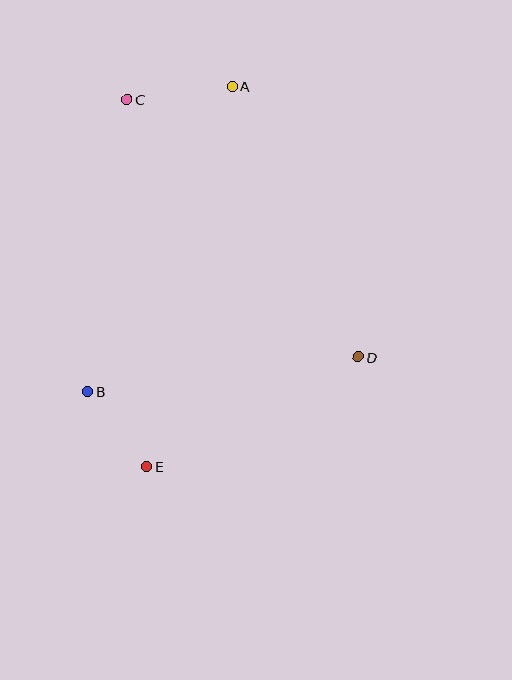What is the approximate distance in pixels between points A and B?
The distance between A and B is approximately 338 pixels.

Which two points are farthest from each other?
Points A and E are farthest from each other.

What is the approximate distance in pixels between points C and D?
The distance between C and D is approximately 345 pixels.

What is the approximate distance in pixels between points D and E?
The distance between D and E is approximately 238 pixels.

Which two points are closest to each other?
Points B and E are closest to each other.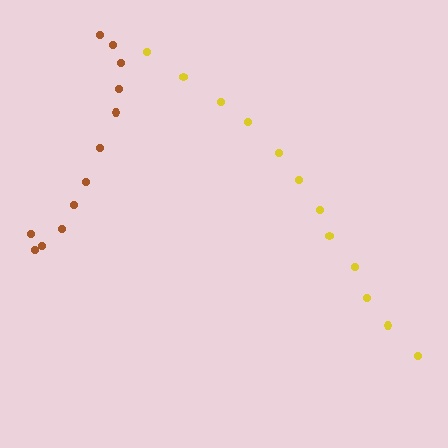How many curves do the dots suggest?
There are 2 distinct paths.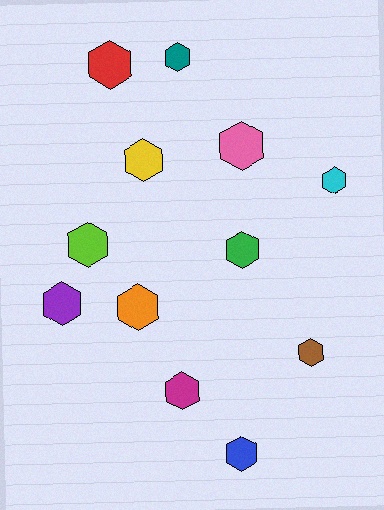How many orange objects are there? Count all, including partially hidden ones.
There is 1 orange object.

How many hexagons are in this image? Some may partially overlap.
There are 12 hexagons.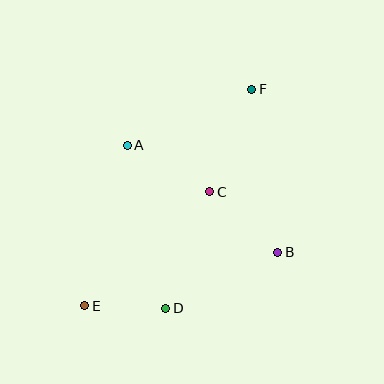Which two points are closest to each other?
Points D and E are closest to each other.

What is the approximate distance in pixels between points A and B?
The distance between A and B is approximately 185 pixels.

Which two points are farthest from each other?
Points E and F are farthest from each other.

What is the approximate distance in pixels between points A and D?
The distance between A and D is approximately 168 pixels.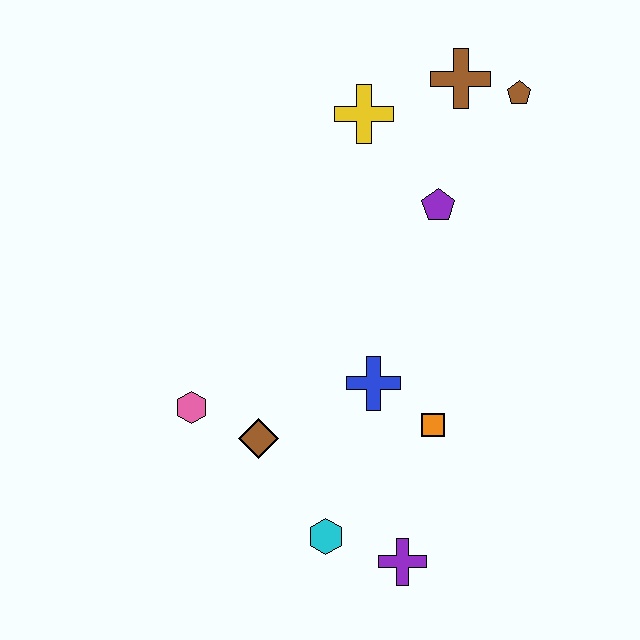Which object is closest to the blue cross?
The orange square is closest to the blue cross.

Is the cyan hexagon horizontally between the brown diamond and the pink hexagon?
No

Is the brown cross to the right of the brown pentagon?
No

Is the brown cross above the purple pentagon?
Yes